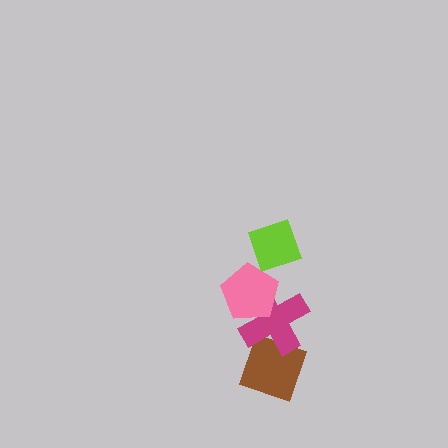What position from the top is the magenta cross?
The magenta cross is 3rd from the top.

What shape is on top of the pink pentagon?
The lime diamond is on top of the pink pentagon.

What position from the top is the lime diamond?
The lime diamond is 1st from the top.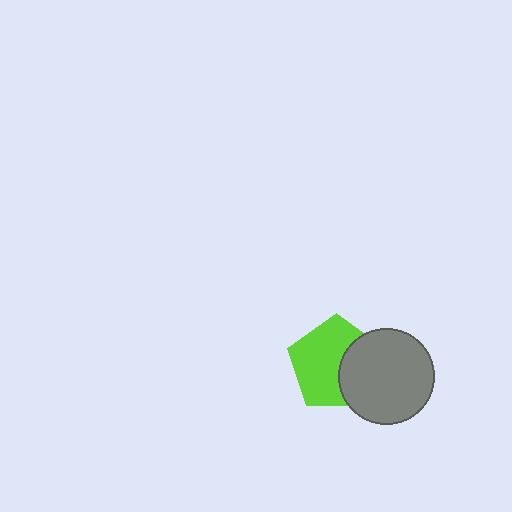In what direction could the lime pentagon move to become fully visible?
The lime pentagon could move left. That would shift it out from behind the gray circle entirely.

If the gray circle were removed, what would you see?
You would see the complete lime pentagon.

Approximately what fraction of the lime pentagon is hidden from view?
Roughly 37% of the lime pentagon is hidden behind the gray circle.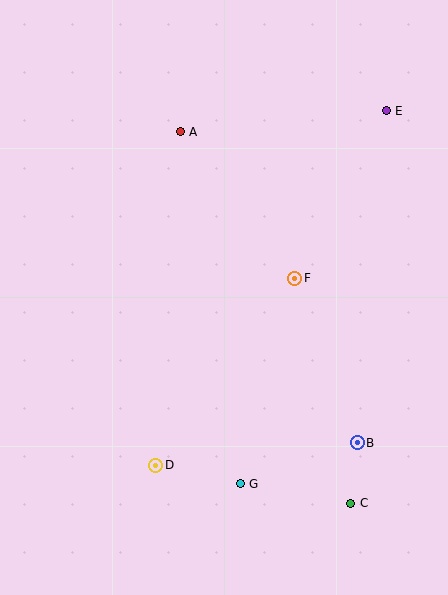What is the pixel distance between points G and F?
The distance between G and F is 212 pixels.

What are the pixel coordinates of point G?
Point G is at (240, 484).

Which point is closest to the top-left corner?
Point A is closest to the top-left corner.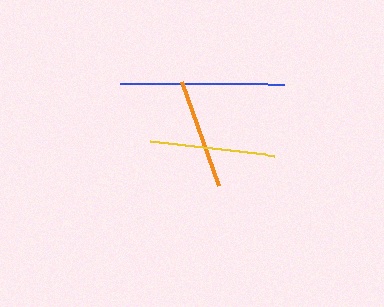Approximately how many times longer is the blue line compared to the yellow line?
The blue line is approximately 1.3 times the length of the yellow line.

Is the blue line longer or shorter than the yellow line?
The blue line is longer than the yellow line.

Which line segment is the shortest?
The orange line is the shortest at approximately 110 pixels.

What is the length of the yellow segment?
The yellow segment is approximately 125 pixels long.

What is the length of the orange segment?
The orange segment is approximately 110 pixels long.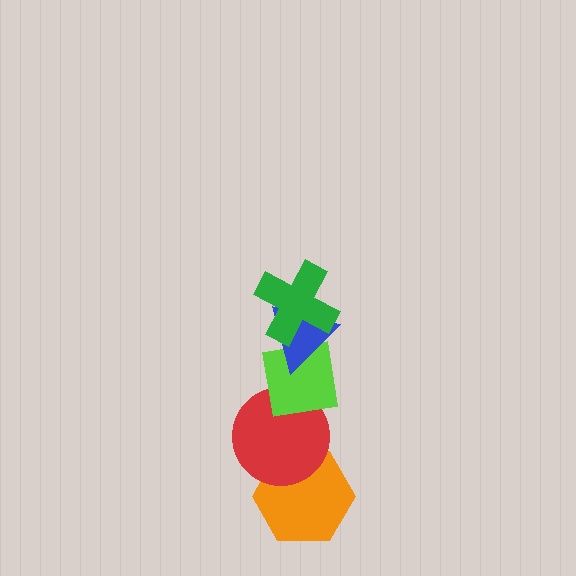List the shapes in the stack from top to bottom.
From top to bottom: the green cross, the blue triangle, the lime square, the red circle, the orange hexagon.